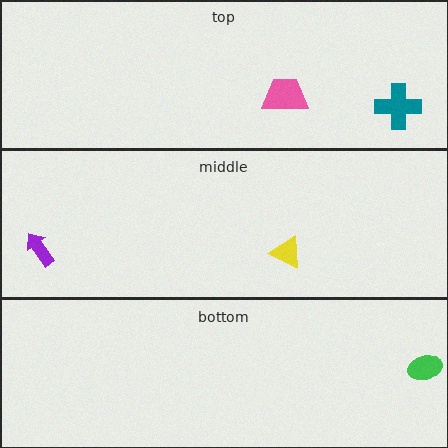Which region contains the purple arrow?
The middle region.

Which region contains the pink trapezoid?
The top region.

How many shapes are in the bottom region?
1.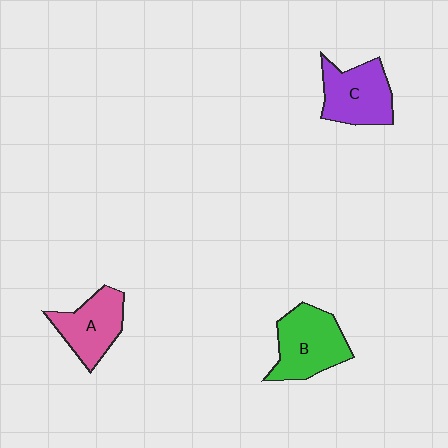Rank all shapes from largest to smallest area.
From largest to smallest: B (green), C (purple), A (pink).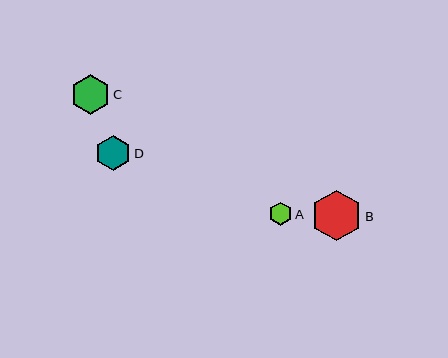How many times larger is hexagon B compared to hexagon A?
Hexagon B is approximately 2.2 times the size of hexagon A.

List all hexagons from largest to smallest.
From largest to smallest: B, C, D, A.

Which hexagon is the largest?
Hexagon B is the largest with a size of approximately 51 pixels.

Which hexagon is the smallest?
Hexagon A is the smallest with a size of approximately 23 pixels.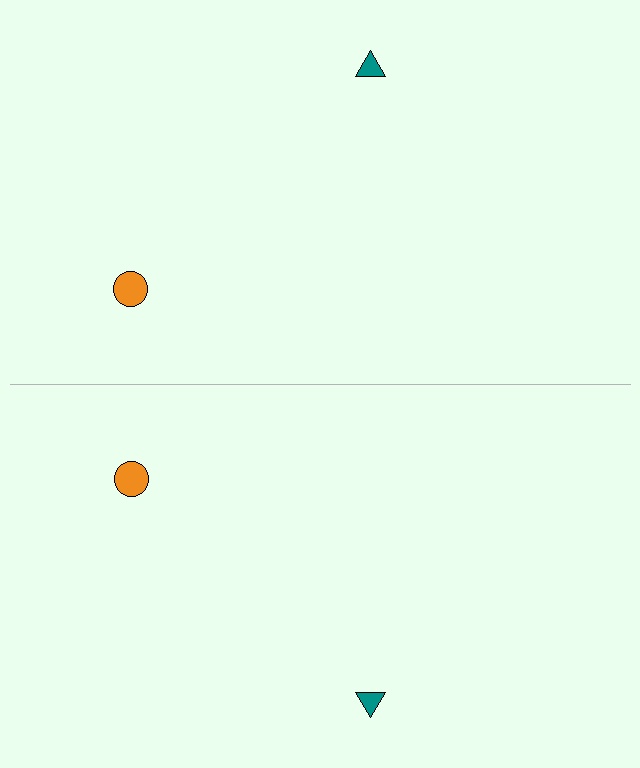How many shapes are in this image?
There are 4 shapes in this image.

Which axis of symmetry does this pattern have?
The pattern has a horizontal axis of symmetry running through the center of the image.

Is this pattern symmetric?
Yes, this pattern has bilateral (reflection) symmetry.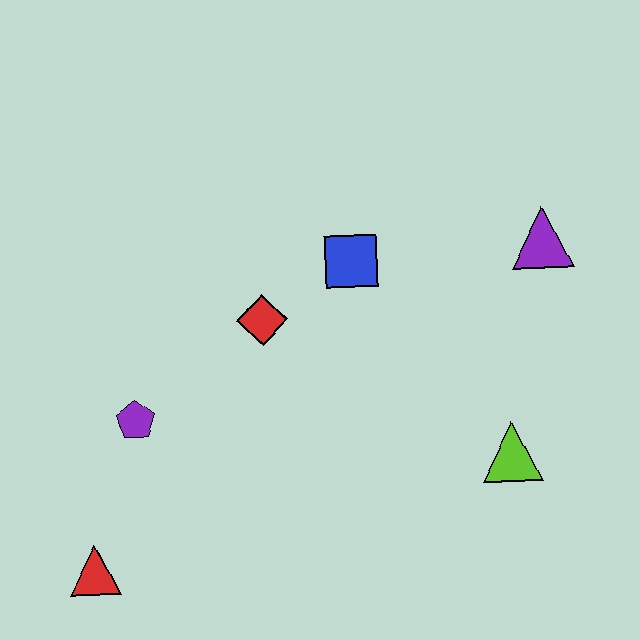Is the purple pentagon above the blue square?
No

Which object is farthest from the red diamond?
The red triangle is farthest from the red diamond.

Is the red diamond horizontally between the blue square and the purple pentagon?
Yes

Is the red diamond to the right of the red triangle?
Yes